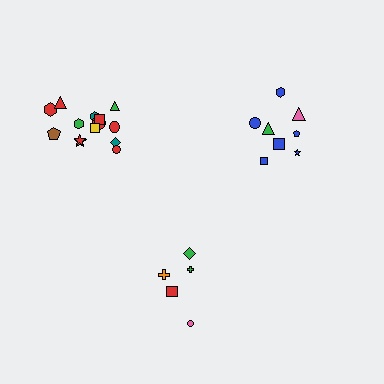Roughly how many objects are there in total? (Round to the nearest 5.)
Roughly 30 objects in total.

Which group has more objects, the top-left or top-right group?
The top-left group.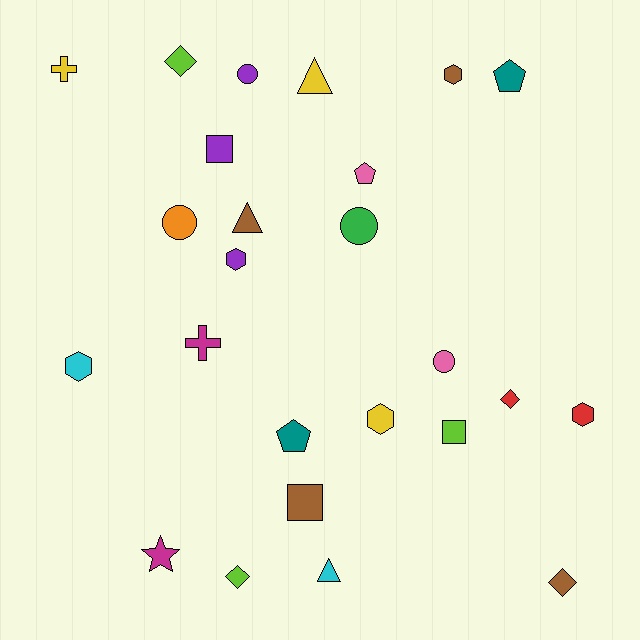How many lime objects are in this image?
There are 3 lime objects.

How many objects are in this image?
There are 25 objects.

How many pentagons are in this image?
There are 3 pentagons.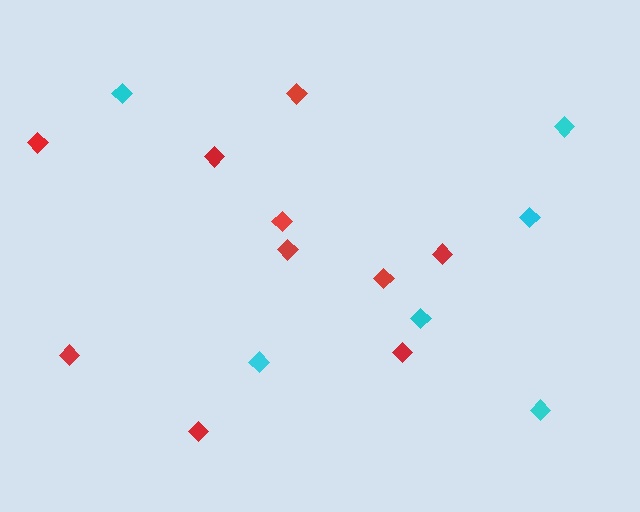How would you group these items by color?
There are 2 groups: one group of cyan diamonds (6) and one group of red diamonds (10).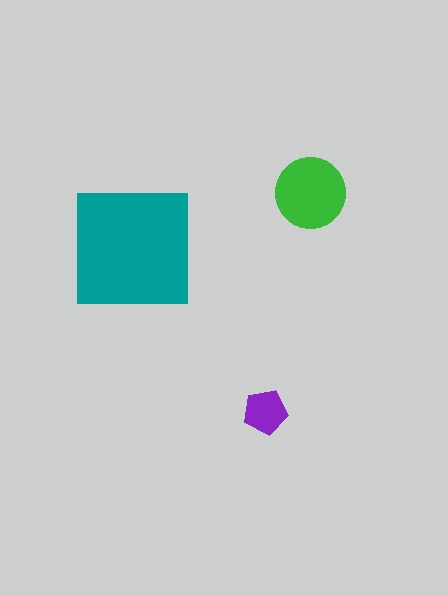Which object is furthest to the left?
The teal square is leftmost.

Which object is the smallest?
The purple pentagon.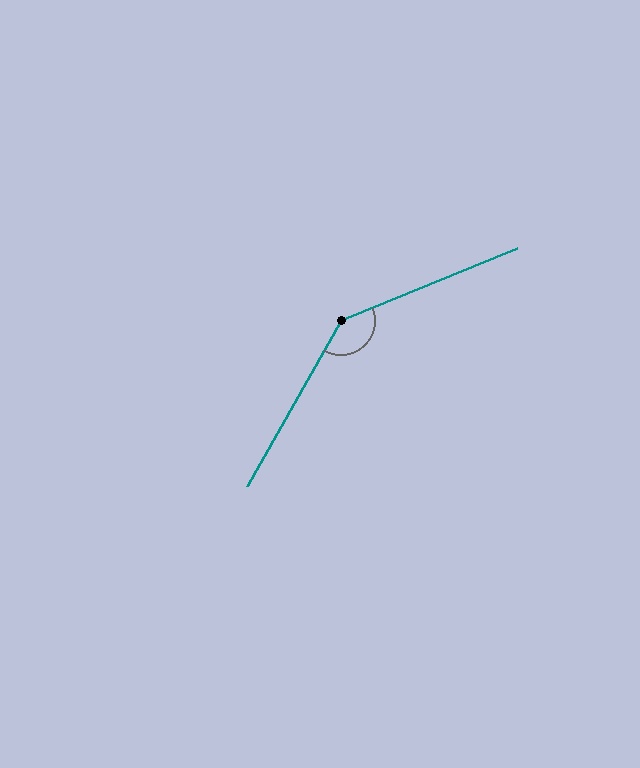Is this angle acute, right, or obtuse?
It is obtuse.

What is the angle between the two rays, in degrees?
Approximately 142 degrees.